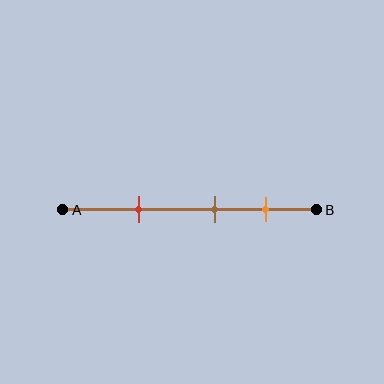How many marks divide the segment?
There are 3 marks dividing the segment.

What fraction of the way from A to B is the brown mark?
The brown mark is approximately 60% (0.6) of the way from A to B.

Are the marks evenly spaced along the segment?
Yes, the marks are approximately evenly spaced.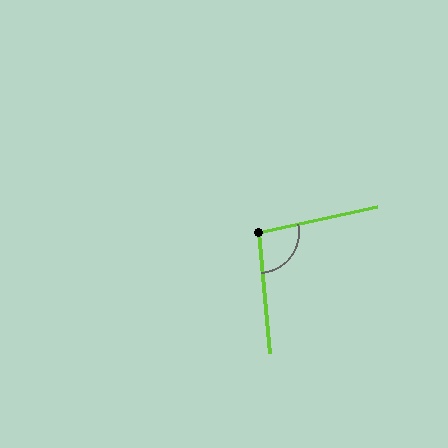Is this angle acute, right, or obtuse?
It is obtuse.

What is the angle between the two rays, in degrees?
Approximately 97 degrees.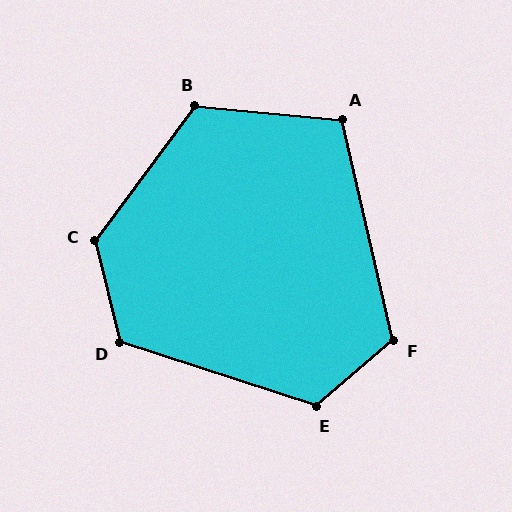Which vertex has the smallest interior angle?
A, at approximately 108 degrees.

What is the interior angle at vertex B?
Approximately 122 degrees (obtuse).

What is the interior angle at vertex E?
Approximately 122 degrees (obtuse).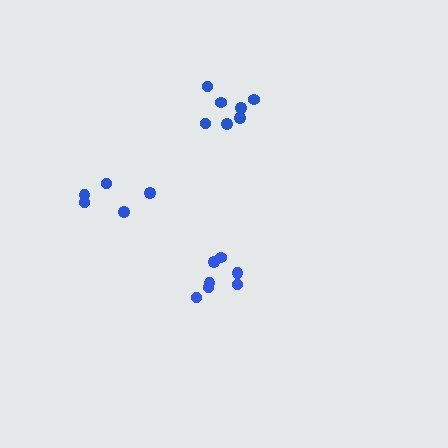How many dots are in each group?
Group 1: 7 dots, Group 2: 7 dots, Group 3: 5 dots (19 total).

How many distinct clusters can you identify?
There are 3 distinct clusters.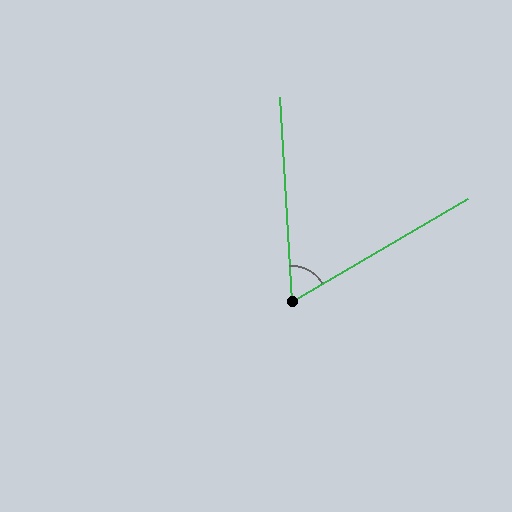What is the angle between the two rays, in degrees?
Approximately 63 degrees.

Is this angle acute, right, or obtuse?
It is acute.